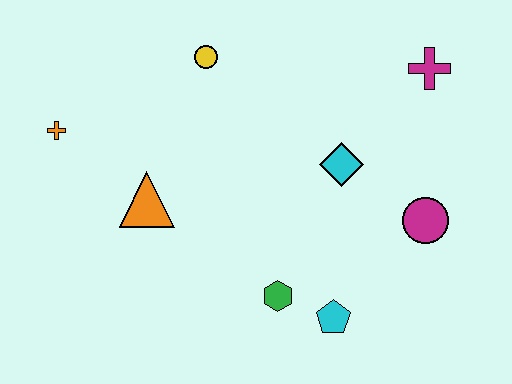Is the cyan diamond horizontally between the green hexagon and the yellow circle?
No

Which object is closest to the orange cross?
The orange triangle is closest to the orange cross.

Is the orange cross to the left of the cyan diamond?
Yes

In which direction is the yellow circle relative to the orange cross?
The yellow circle is to the right of the orange cross.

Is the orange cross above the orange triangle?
Yes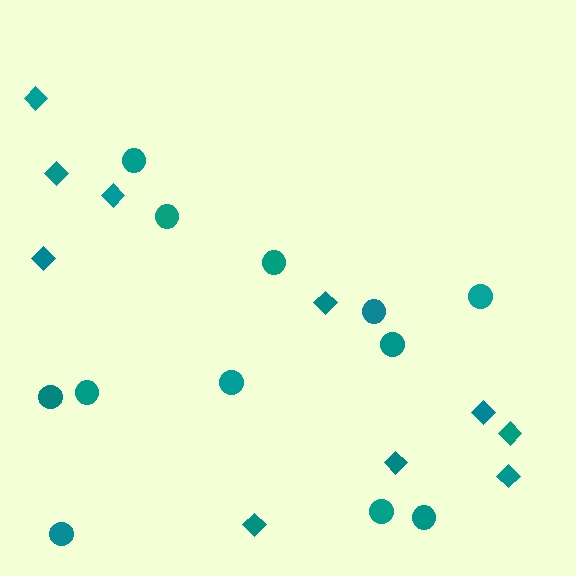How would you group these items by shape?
There are 2 groups: one group of circles (12) and one group of diamonds (10).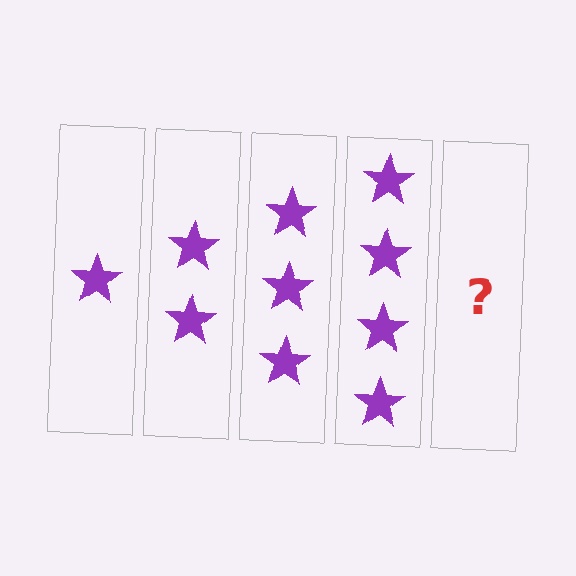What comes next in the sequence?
The next element should be 5 stars.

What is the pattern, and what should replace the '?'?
The pattern is that each step adds one more star. The '?' should be 5 stars.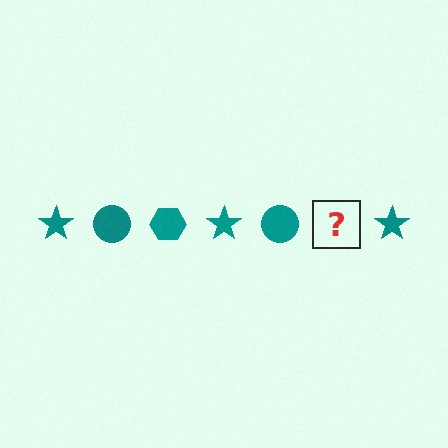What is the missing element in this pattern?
The missing element is a teal hexagon.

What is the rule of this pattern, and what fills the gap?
The rule is that the pattern cycles through star, circle, hexagon shapes in teal. The gap should be filled with a teal hexagon.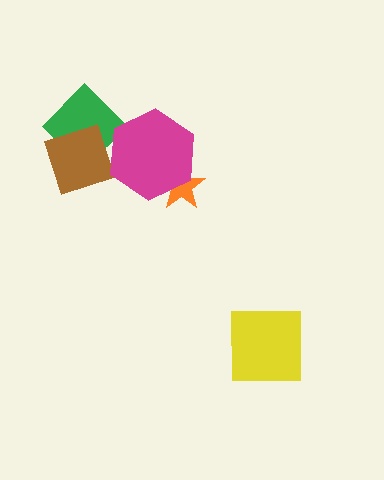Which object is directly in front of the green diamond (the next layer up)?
The brown diamond is directly in front of the green diamond.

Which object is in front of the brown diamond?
The magenta hexagon is in front of the brown diamond.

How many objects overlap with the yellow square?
0 objects overlap with the yellow square.